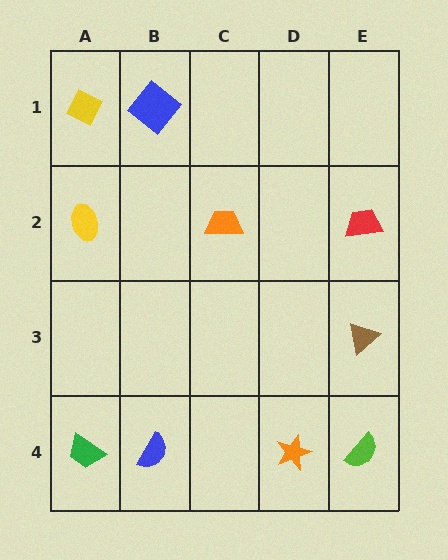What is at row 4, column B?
A blue semicircle.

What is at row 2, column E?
A red trapezoid.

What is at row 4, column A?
A green trapezoid.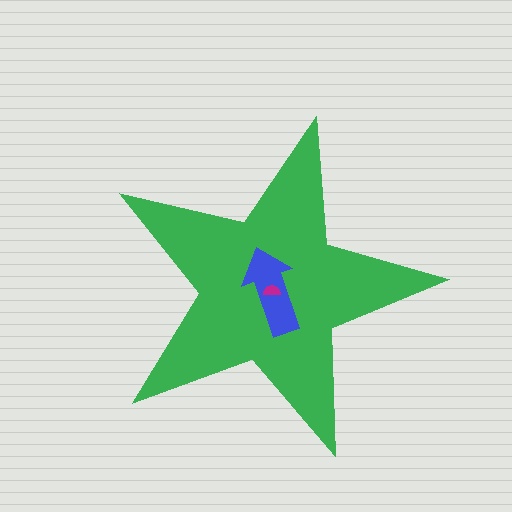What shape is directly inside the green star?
The blue arrow.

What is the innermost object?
The magenta semicircle.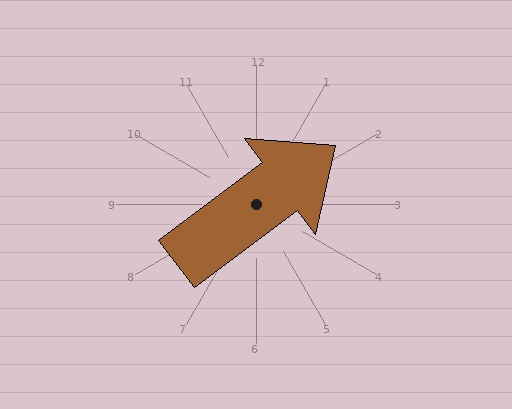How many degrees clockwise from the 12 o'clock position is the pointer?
Approximately 53 degrees.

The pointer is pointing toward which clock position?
Roughly 2 o'clock.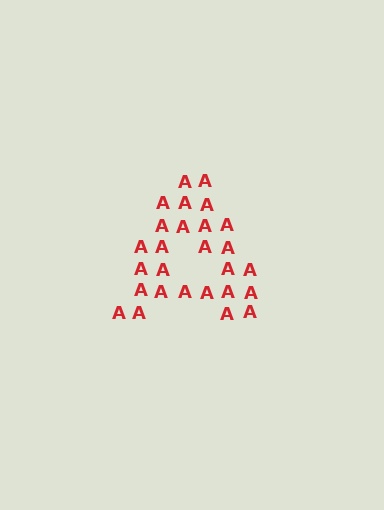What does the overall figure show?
The overall figure shows the letter A.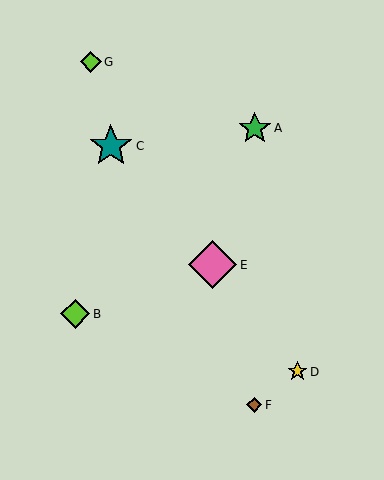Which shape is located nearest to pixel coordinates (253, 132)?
The green star (labeled A) at (255, 128) is nearest to that location.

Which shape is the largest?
The pink diamond (labeled E) is the largest.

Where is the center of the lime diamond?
The center of the lime diamond is at (75, 314).